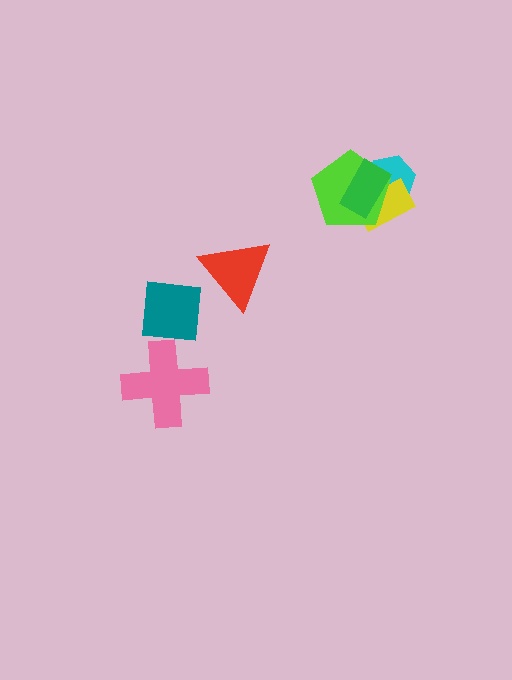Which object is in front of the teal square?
The pink cross is in front of the teal square.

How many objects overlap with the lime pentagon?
3 objects overlap with the lime pentagon.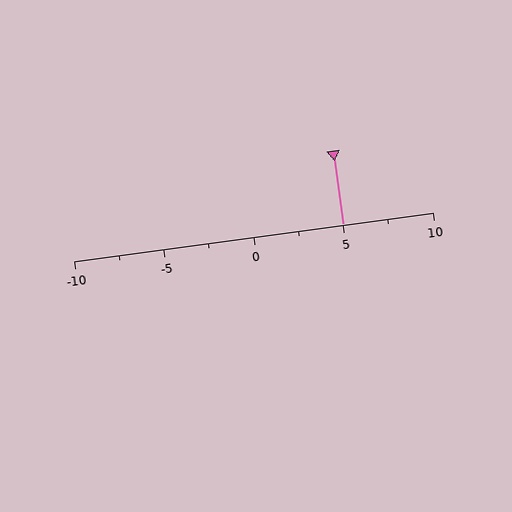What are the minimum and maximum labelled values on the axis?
The axis runs from -10 to 10.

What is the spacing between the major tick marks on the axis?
The major ticks are spaced 5 apart.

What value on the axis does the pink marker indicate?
The marker indicates approximately 5.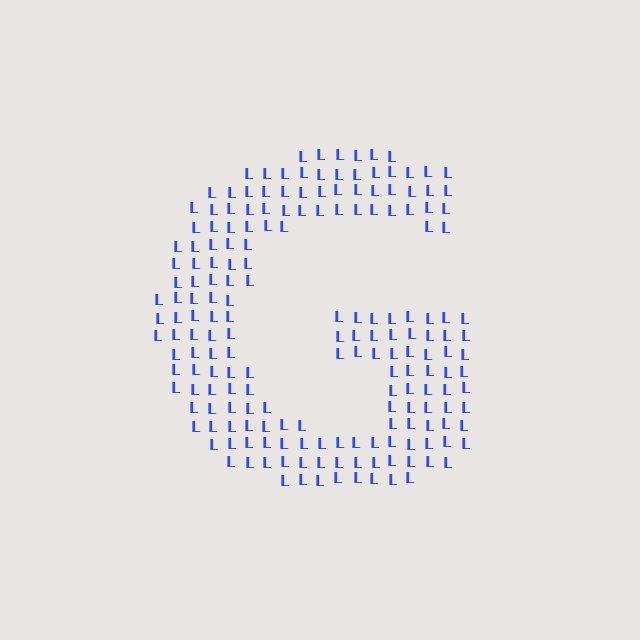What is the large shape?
The large shape is the letter G.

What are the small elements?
The small elements are letter L's.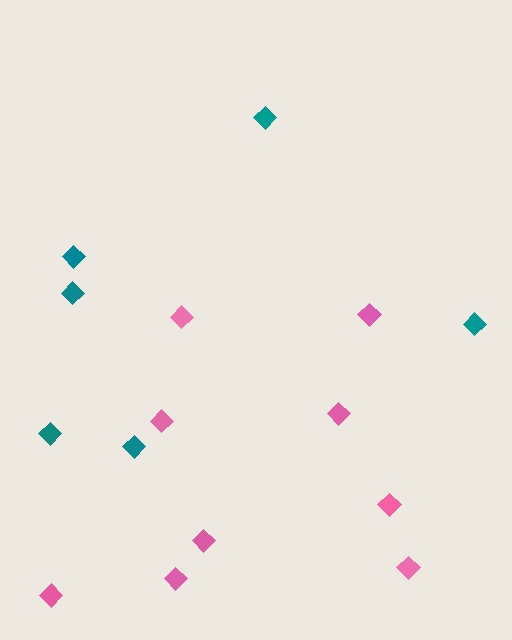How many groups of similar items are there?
There are 2 groups: one group of teal diamonds (6) and one group of pink diamonds (9).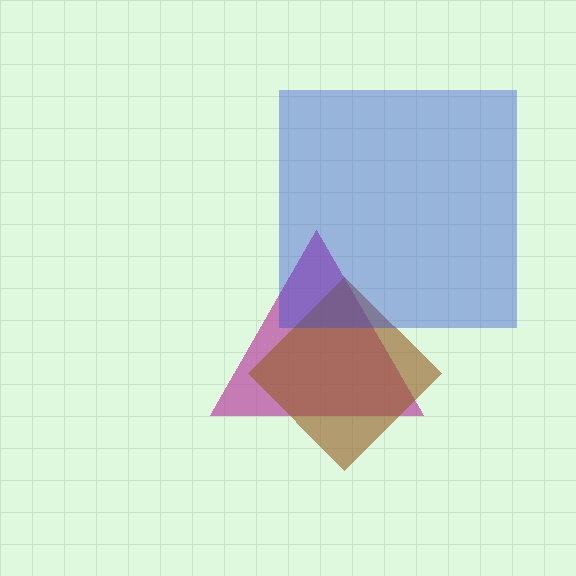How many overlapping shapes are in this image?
There are 3 overlapping shapes in the image.